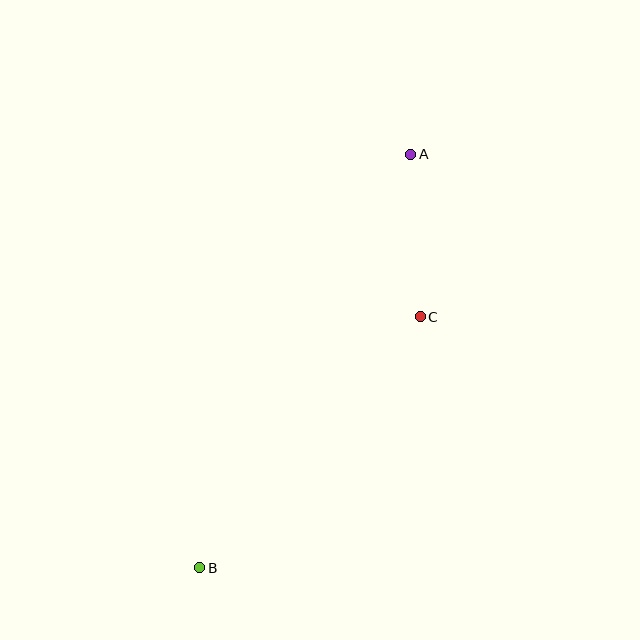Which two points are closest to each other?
Points A and C are closest to each other.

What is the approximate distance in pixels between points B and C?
The distance between B and C is approximately 334 pixels.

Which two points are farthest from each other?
Points A and B are farthest from each other.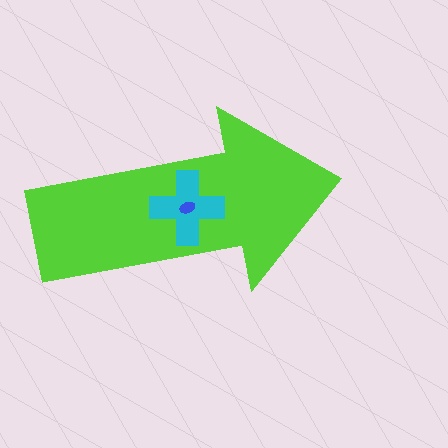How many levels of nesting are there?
3.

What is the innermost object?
The blue ellipse.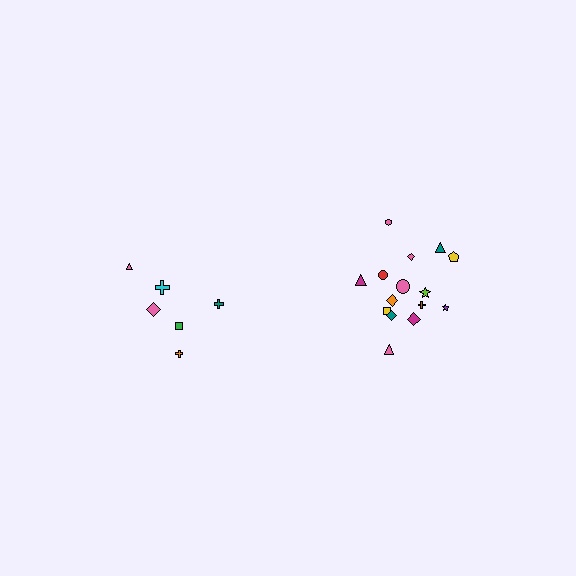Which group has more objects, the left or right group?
The right group.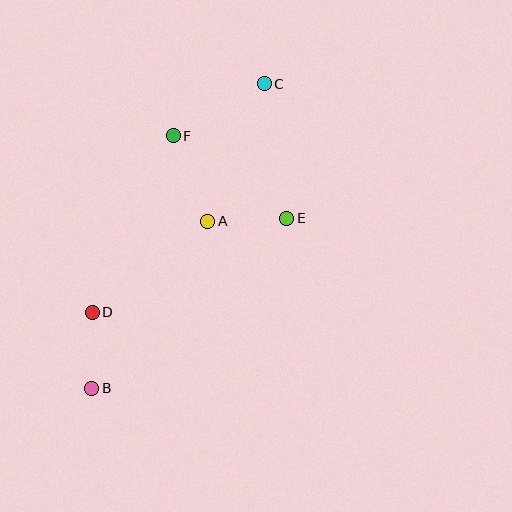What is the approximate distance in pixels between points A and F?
The distance between A and F is approximately 92 pixels.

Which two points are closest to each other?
Points B and D are closest to each other.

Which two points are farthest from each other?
Points B and C are farthest from each other.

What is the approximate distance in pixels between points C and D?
The distance between C and D is approximately 286 pixels.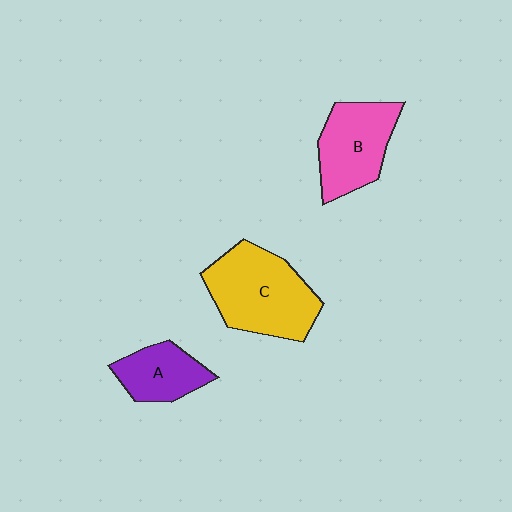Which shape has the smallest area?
Shape A (purple).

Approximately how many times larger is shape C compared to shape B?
Approximately 1.3 times.